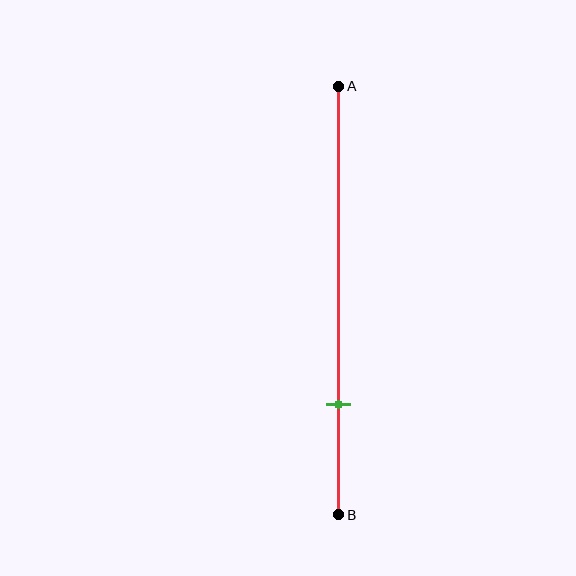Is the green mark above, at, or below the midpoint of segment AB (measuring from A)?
The green mark is below the midpoint of segment AB.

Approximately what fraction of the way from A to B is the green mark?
The green mark is approximately 75% of the way from A to B.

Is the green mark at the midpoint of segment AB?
No, the mark is at about 75% from A, not at the 50% midpoint.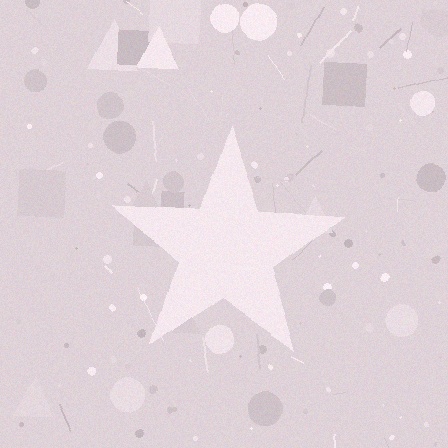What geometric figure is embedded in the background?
A star is embedded in the background.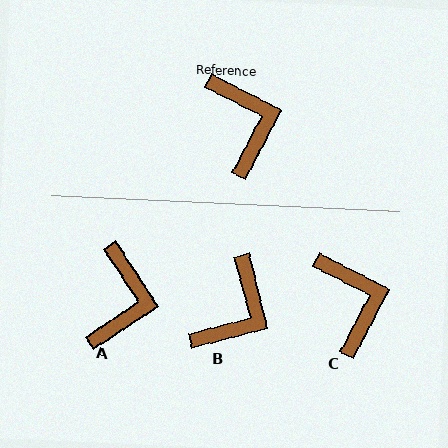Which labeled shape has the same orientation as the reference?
C.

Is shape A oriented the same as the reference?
No, it is off by about 29 degrees.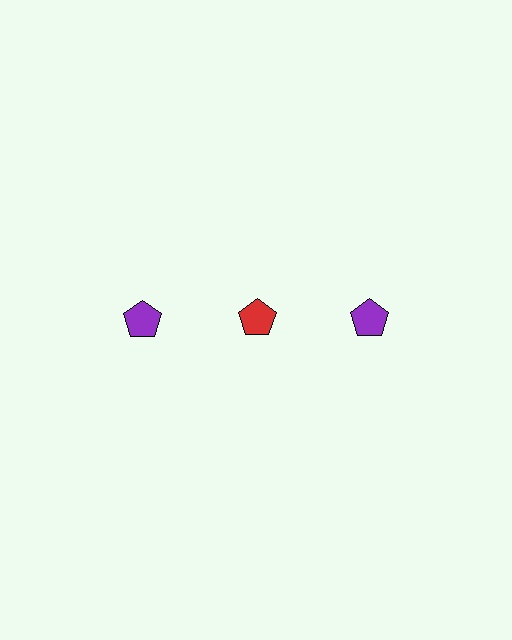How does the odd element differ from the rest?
It has a different color: red instead of purple.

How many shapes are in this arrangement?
There are 3 shapes arranged in a grid pattern.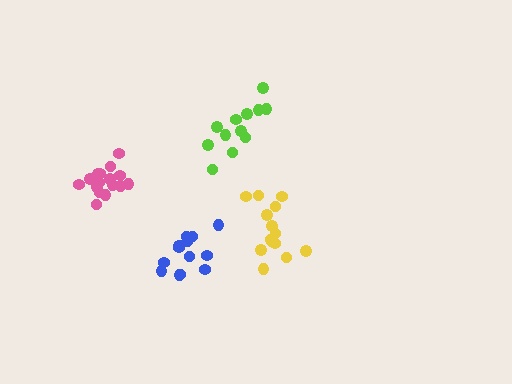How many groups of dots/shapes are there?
There are 4 groups.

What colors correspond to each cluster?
The clusters are colored: blue, pink, lime, yellow.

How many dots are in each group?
Group 1: 14 dots, Group 2: 16 dots, Group 3: 12 dots, Group 4: 14 dots (56 total).